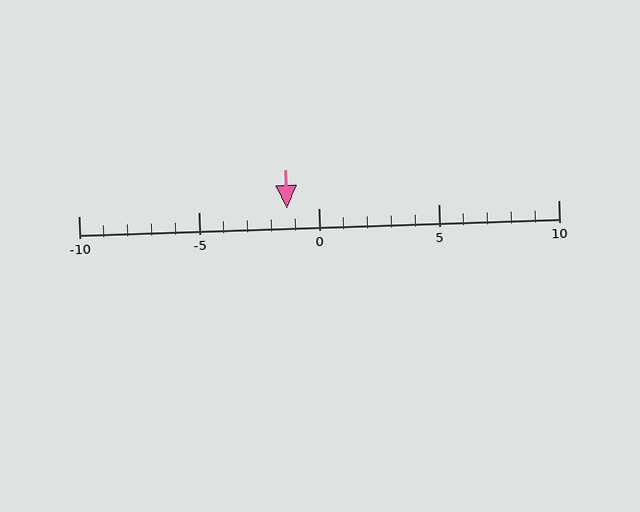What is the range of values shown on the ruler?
The ruler shows values from -10 to 10.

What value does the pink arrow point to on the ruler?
The pink arrow points to approximately -1.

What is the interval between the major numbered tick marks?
The major tick marks are spaced 5 units apart.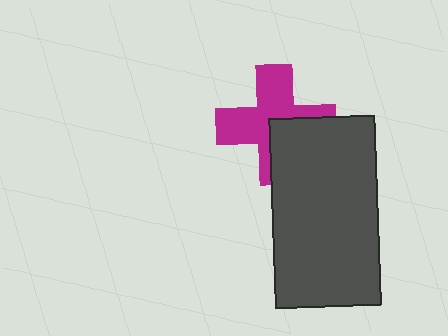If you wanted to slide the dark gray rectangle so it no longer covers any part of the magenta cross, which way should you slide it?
Slide it toward the lower-right — that is the most direct way to separate the two shapes.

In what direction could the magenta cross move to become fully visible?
The magenta cross could move toward the upper-left. That would shift it out from behind the dark gray rectangle entirely.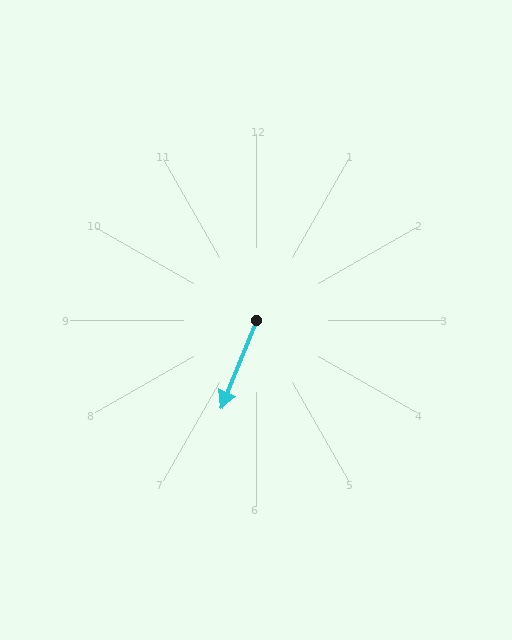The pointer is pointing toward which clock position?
Roughly 7 o'clock.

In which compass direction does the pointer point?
South.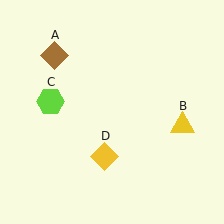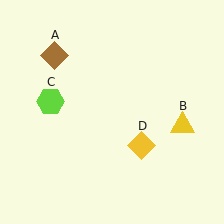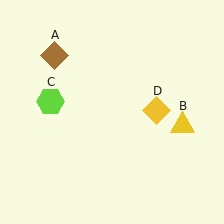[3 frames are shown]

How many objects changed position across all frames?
1 object changed position: yellow diamond (object D).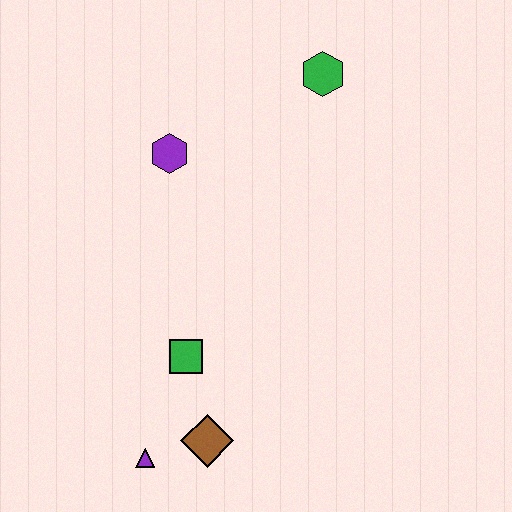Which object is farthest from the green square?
The green hexagon is farthest from the green square.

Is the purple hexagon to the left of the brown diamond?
Yes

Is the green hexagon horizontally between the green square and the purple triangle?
No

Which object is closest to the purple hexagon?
The green hexagon is closest to the purple hexagon.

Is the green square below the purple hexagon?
Yes